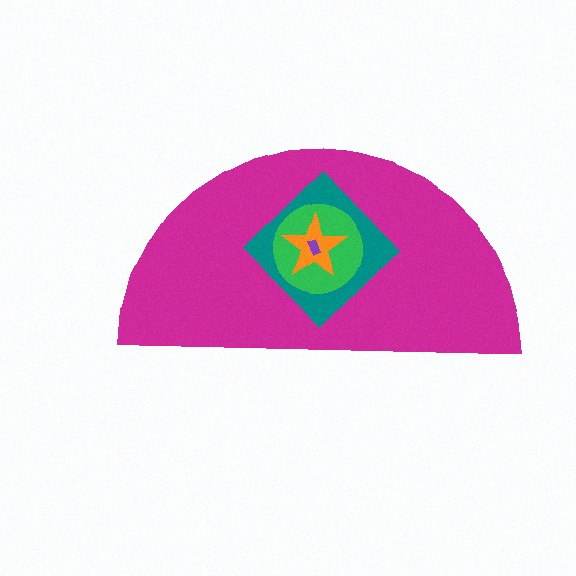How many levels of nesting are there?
5.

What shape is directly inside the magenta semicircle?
The teal diamond.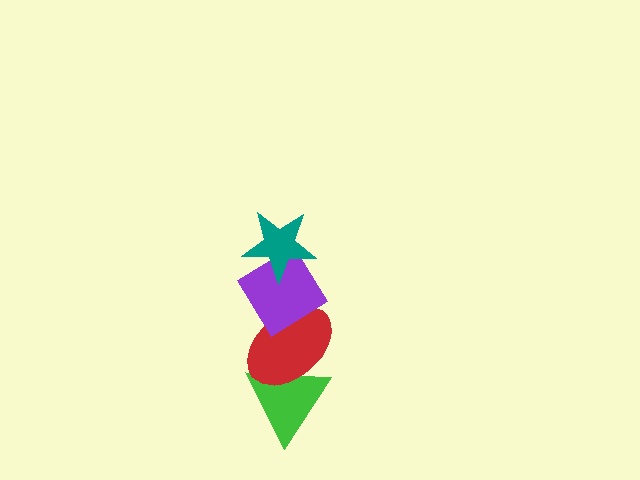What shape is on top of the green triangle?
The red ellipse is on top of the green triangle.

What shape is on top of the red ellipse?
The purple diamond is on top of the red ellipse.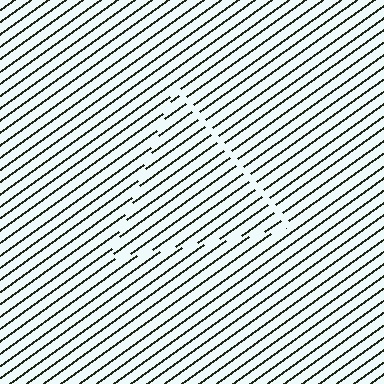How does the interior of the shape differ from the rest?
The interior of the shape contains the same grating, shifted by half a period — the contour is defined by the phase discontinuity where line-ends from the inner and outer gratings abut.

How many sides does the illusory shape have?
3 sides — the line-ends trace a triangle.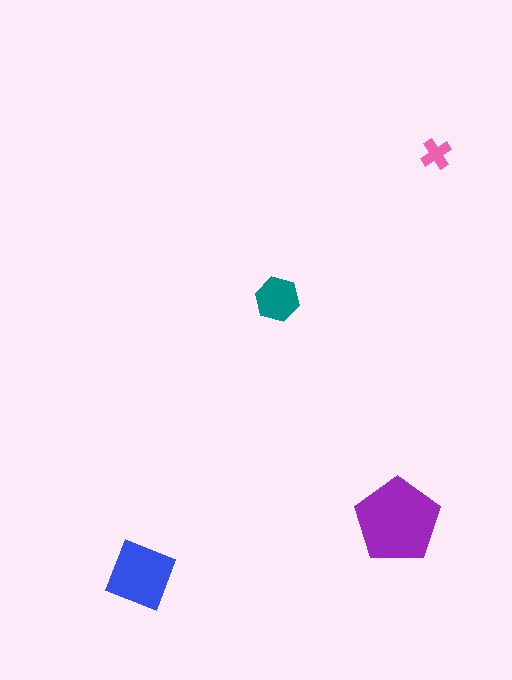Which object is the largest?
The purple pentagon.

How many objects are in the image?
There are 4 objects in the image.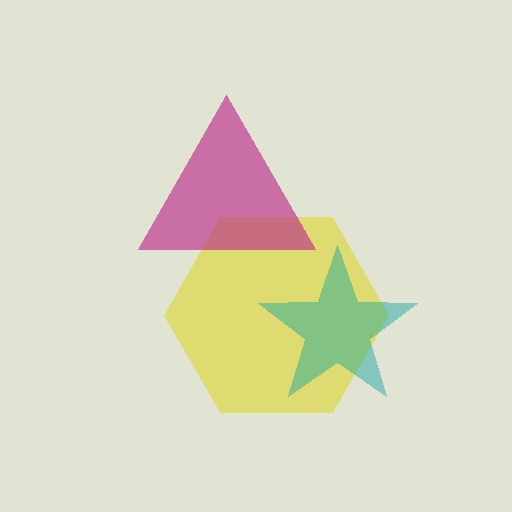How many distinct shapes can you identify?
There are 3 distinct shapes: a yellow hexagon, a teal star, a magenta triangle.